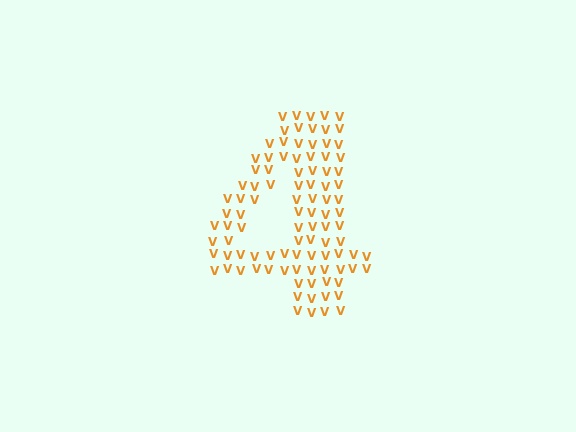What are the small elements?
The small elements are letter V's.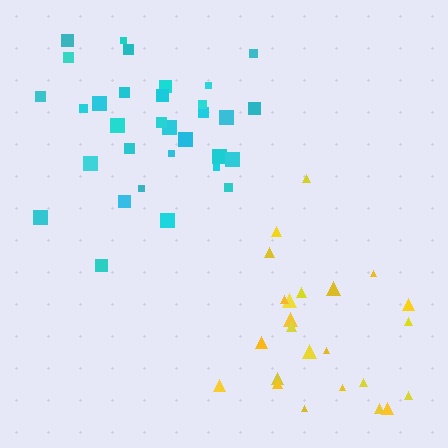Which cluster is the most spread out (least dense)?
Yellow.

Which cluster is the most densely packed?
Cyan.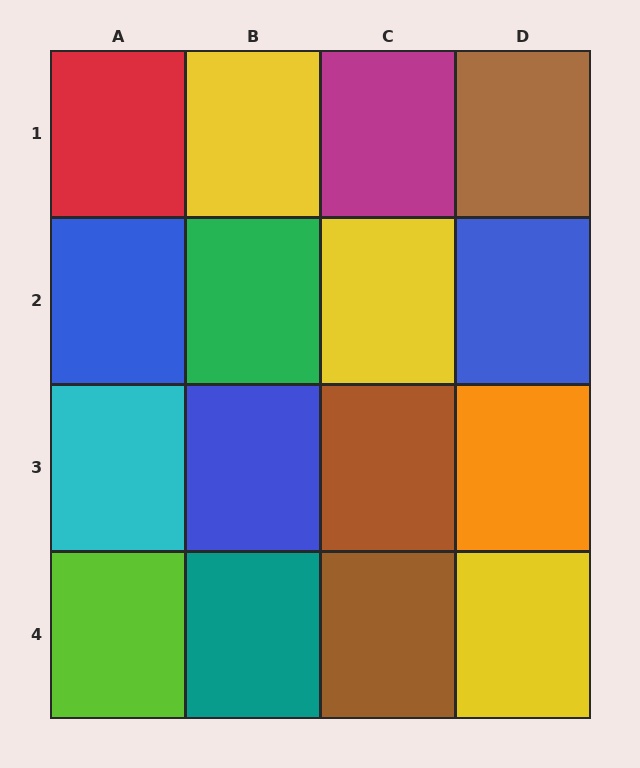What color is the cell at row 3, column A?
Cyan.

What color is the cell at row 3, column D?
Orange.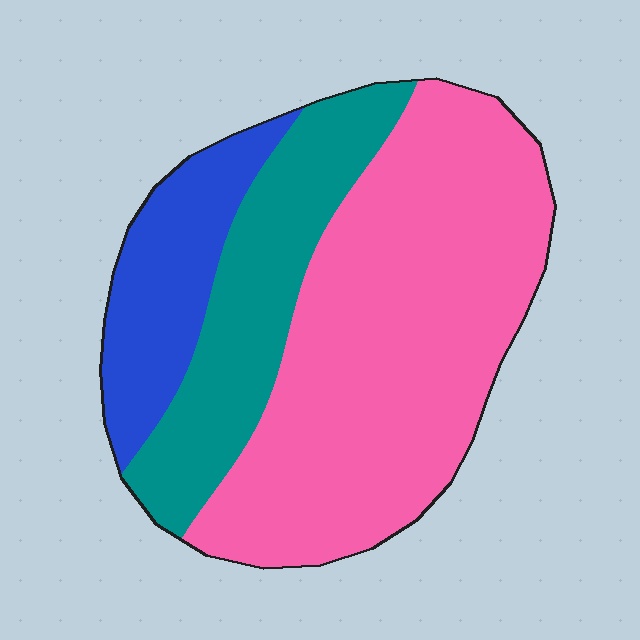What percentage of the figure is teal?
Teal takes up about one quarter (1/4) of the figure.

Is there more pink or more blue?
Pink.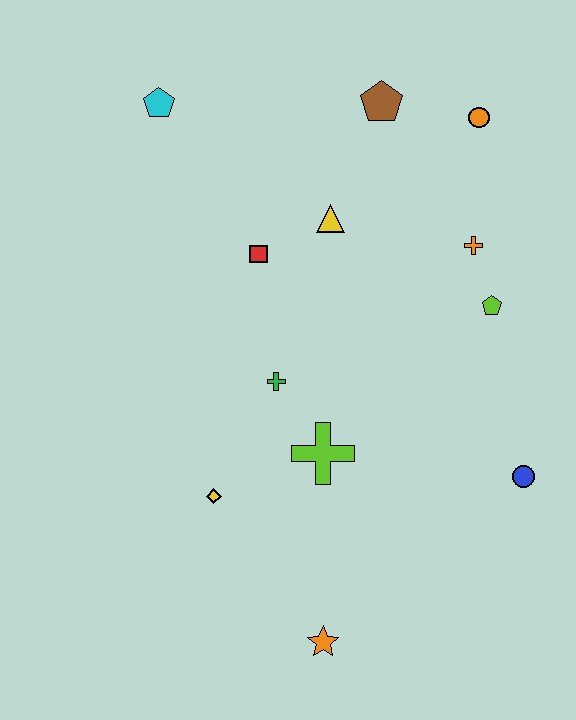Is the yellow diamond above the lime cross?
No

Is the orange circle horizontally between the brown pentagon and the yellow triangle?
No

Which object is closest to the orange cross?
The lime pentagon is closest to the orange cross.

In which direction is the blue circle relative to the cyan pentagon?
The blue circle is below the cyan pentagon.